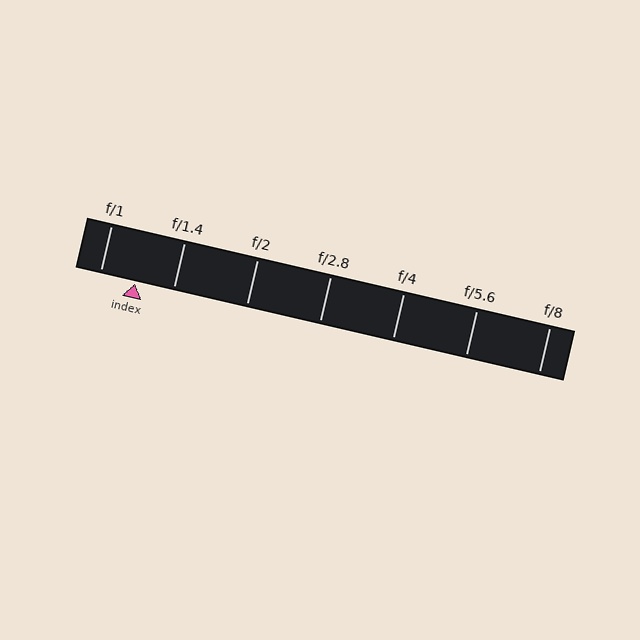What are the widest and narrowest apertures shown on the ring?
The widest aperture shown is f/1 and the narrowest is f/8.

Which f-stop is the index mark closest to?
The index mark is closest to f/1.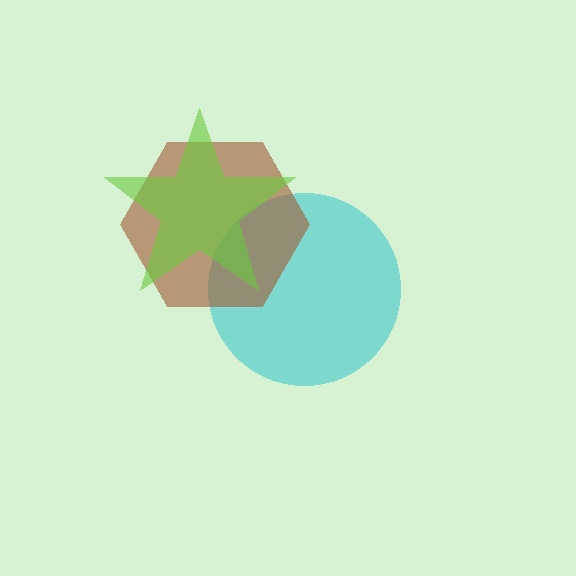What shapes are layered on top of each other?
The layered shapes are: a cyan circle, a brown hexagon, a lime star.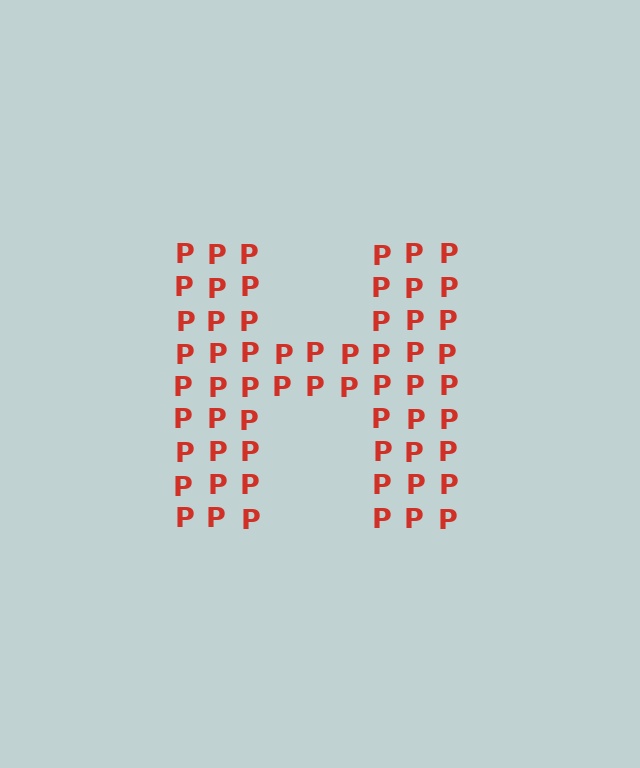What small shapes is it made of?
It is made of small letter P's.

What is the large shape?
The large shape is the letter H.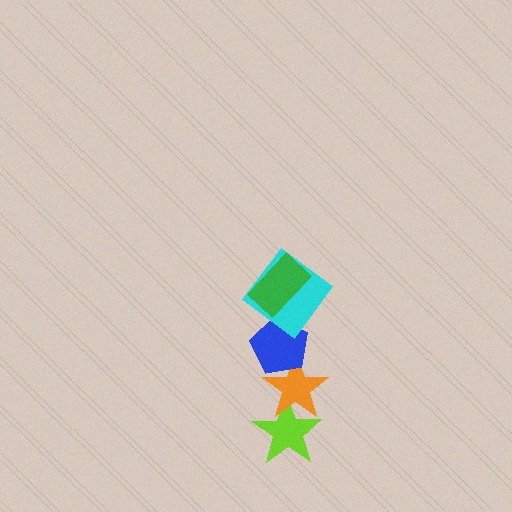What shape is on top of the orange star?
The blue pentagon is on top of the orange star.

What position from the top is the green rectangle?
The green rectangle is 1st from the top.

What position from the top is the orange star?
The orange star is 4th from the top.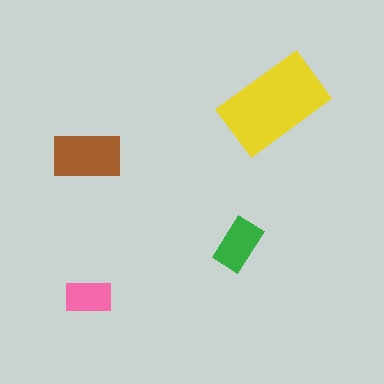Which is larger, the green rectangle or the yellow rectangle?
The yellow one.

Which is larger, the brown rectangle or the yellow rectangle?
The yellow one.